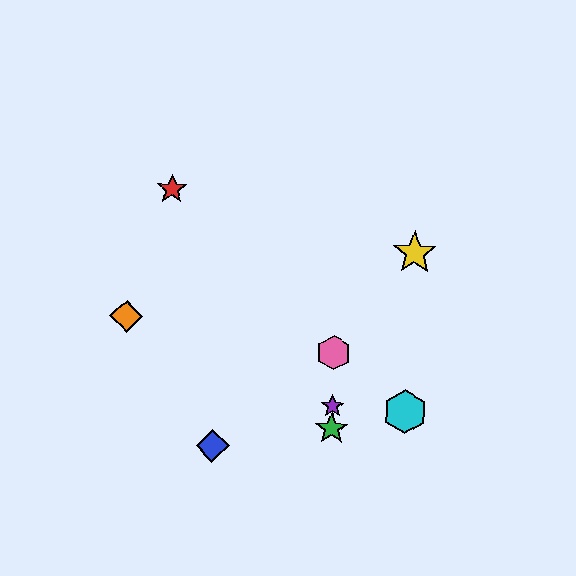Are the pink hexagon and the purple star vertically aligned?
Yes, both are at x≈334.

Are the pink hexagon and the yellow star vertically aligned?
No, the pink hexagon is at x≈334 and the yellow star is at x≈415.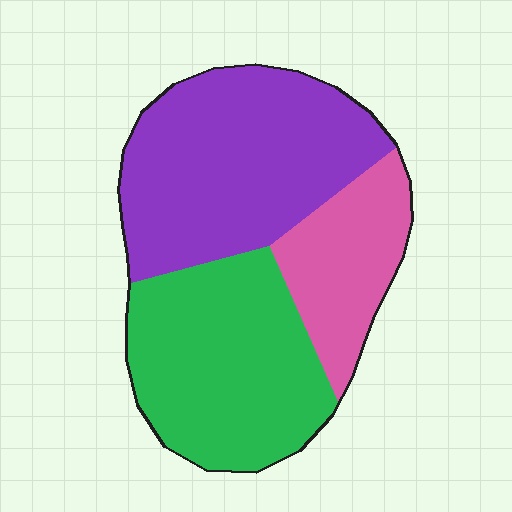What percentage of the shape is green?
Green covers about 40% of the shape.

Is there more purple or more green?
Purple.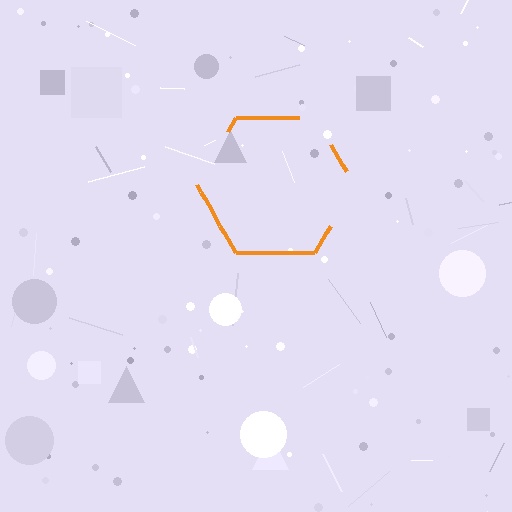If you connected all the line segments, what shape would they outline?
They would outline a hexagon.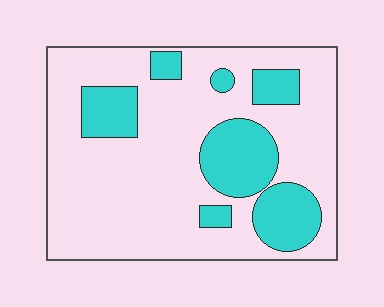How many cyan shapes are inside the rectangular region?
7.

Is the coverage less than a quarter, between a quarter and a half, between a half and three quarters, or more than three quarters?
Between a quarter and a half.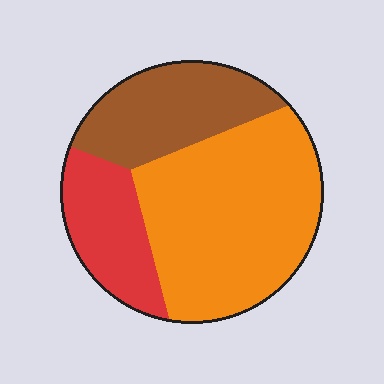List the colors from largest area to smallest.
From largest to smallest: orange, brown, red.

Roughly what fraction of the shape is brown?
Brown takes up about one quarter (1/4) of the shape.